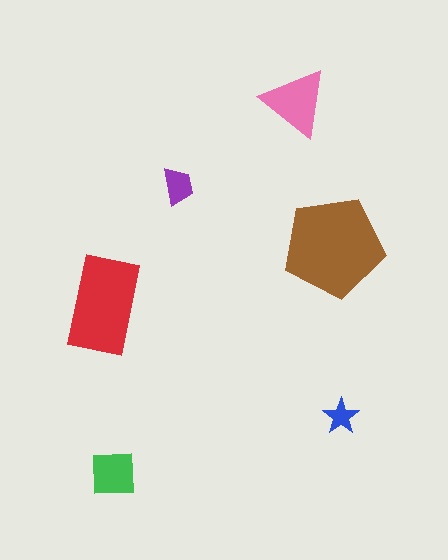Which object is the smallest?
The blue star.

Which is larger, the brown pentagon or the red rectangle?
The brown pentagon.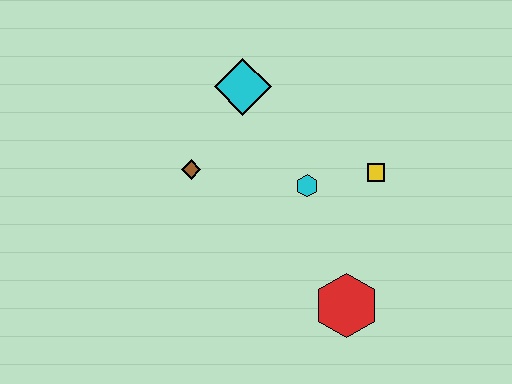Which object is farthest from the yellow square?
The brown diamond is farthest from the yellow square.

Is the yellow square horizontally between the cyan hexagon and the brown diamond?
No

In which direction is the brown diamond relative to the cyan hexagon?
The brown diamond is to the left of the cyan hexagon.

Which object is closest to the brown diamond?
The cyan diamond is closest to the brown diamond.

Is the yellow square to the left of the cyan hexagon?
No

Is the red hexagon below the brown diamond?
Yes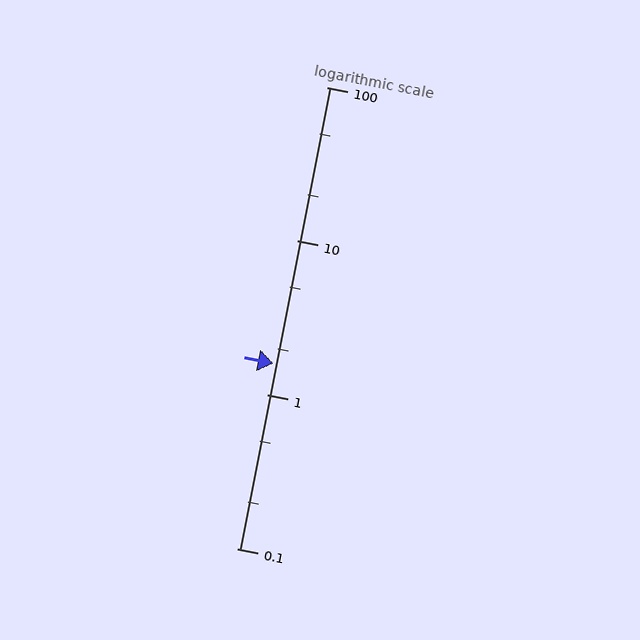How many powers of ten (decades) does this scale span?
The scale spans 3 decades, from 0.1 to 100.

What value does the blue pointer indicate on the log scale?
The pointer indicates approximately 1.6.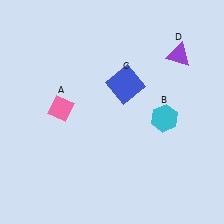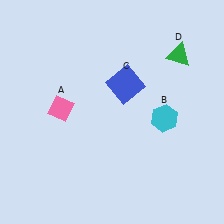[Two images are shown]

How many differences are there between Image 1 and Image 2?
There is 1 difference between the two images.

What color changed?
The triangle (D) changed from purple in Image 1 to green in Image 2.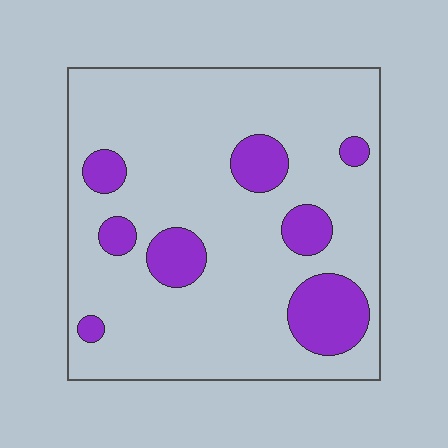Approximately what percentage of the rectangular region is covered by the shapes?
Approximately 20%.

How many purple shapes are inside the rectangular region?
8.